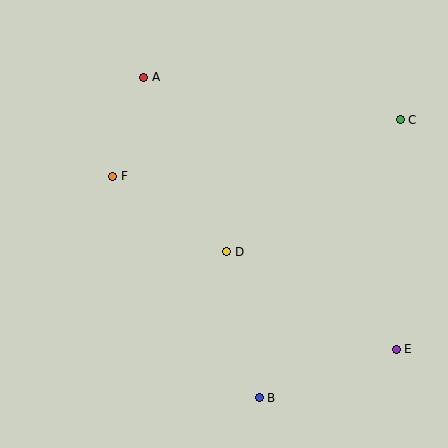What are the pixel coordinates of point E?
Point E is at (396, 349).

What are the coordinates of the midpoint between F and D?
The midpoint between F and D is at (170, 214).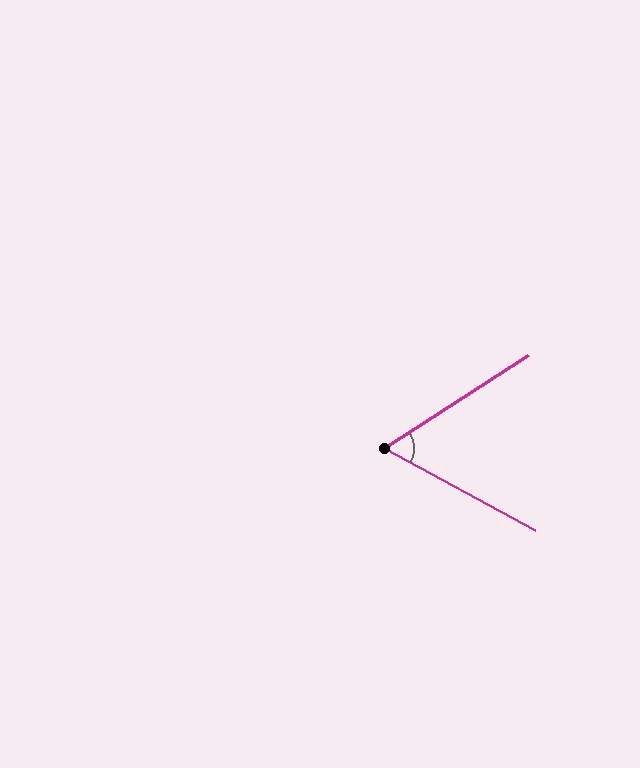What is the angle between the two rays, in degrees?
Approximately 61 degrees.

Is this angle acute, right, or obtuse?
It is acute.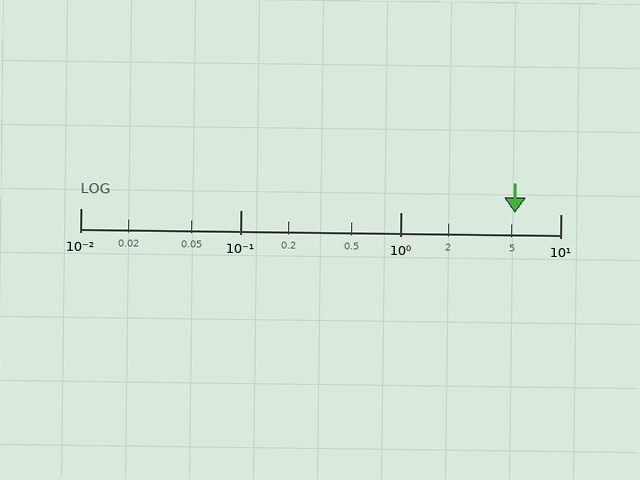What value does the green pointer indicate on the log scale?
The pointer indicates approximately 5.2.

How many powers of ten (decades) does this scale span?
The scale spans 3 decades, from 0.01 to 10.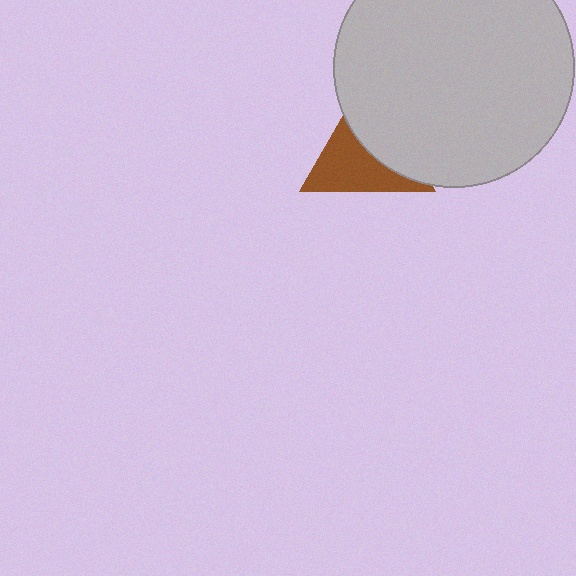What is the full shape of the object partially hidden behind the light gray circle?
The partially hidden object is a brown triangle.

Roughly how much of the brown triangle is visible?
About half of it is visible (roughly 52%).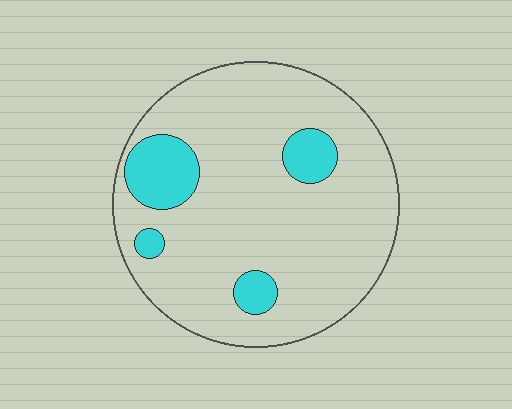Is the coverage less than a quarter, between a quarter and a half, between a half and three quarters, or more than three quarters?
Less than a quarter.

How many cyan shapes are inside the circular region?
4.